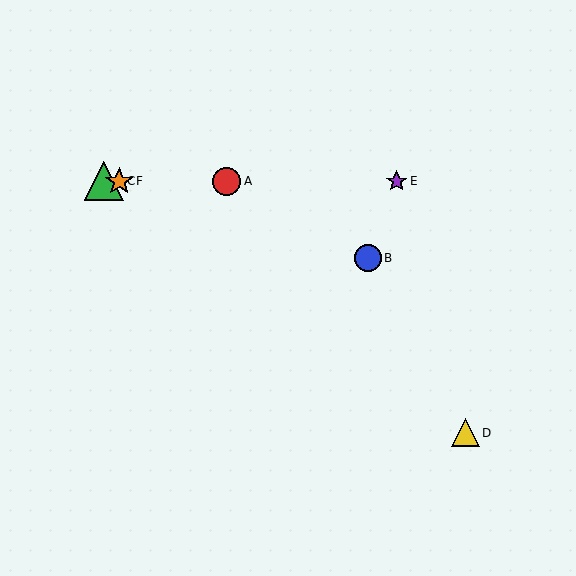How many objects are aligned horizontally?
4 objects (A, C, E, F) are aligned horizontally.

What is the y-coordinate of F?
Object F is at y≈181.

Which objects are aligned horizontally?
Objects A, C, E, F are aligned horizontally.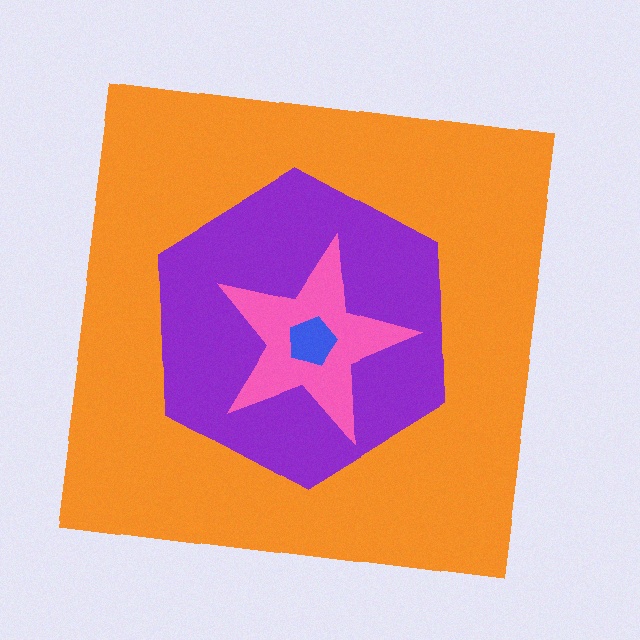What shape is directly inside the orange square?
The purple hexagon.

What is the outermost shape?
The orange square.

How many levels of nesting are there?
4.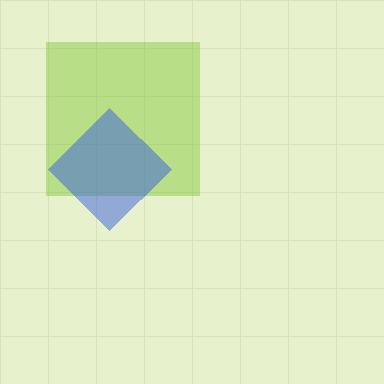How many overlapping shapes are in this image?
There are 2 overlapping shapes in the image.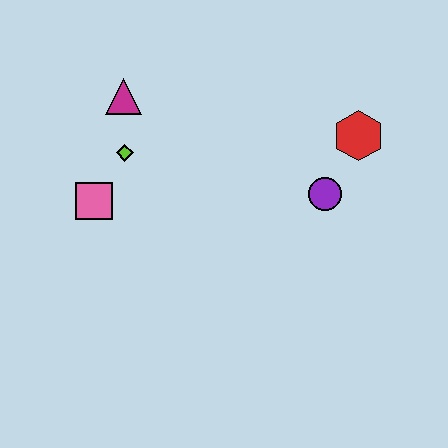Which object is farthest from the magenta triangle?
The red hexagon is farthest from the magenta triangle.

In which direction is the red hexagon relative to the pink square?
The red hexagon is to the right of the pink square.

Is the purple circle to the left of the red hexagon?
Yes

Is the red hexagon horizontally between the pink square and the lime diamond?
No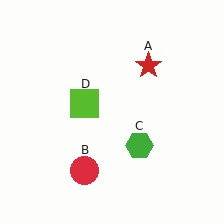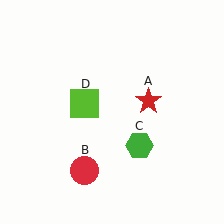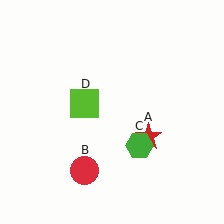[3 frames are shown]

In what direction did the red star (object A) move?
The red star (object A) moved down.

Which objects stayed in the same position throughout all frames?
Red circle (object B) and green hexagon (object C) and lime square (object D) remained stationary.